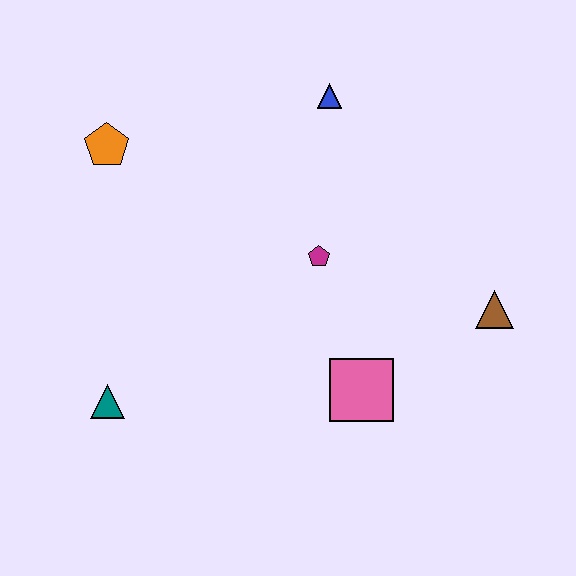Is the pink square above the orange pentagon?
No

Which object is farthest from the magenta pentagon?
The teal triangle is farthest from the magenta pentagon.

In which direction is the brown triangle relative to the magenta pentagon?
The brown triangle is to the right of the magenta pentagon.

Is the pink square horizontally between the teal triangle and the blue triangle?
No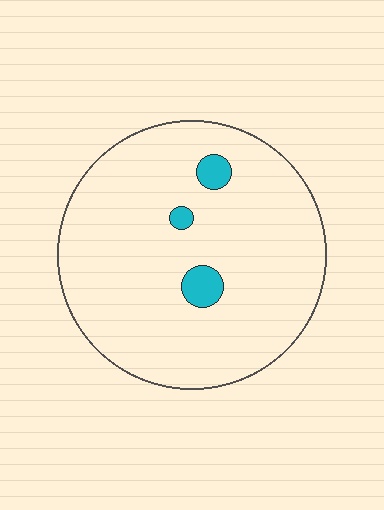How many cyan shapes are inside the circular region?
3.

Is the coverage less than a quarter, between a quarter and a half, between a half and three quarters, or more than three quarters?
Less than a quarter.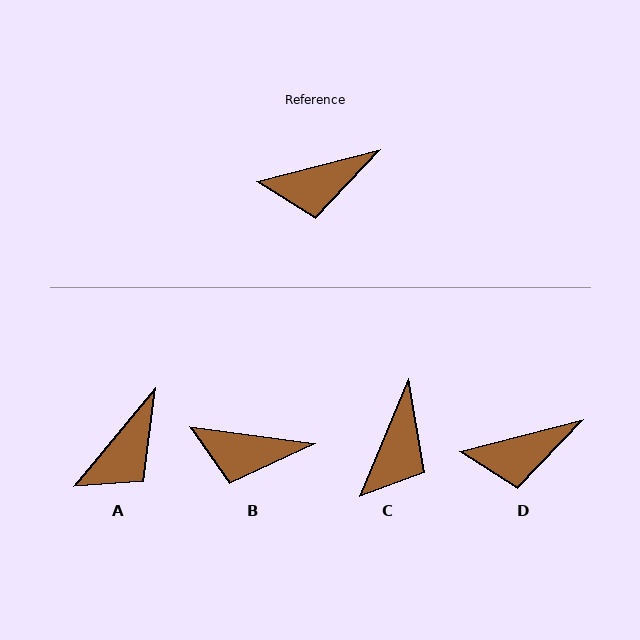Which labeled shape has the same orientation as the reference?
D.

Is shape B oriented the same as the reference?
No, it is off by about 22 degrees.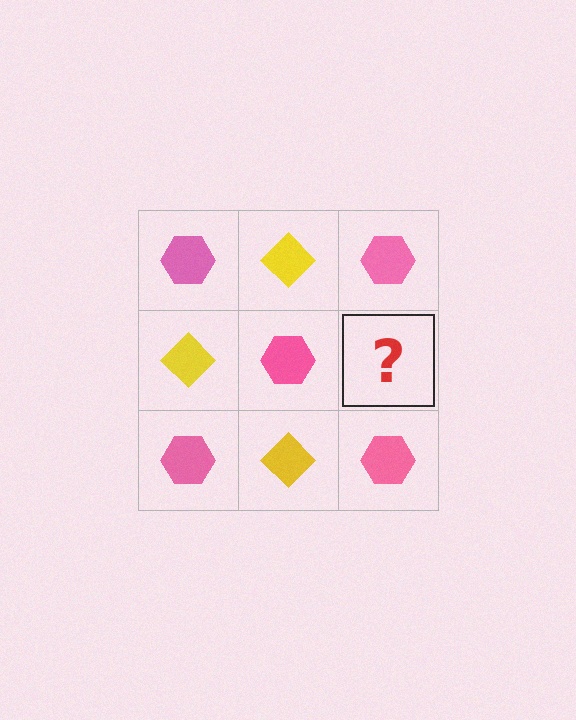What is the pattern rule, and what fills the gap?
The rule is that it alternates pink hexagon and yellow diamond in a checkerboard pattern. The gap should be filled with a yellow diamond.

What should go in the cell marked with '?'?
The missing cell should contain a yellow diamond.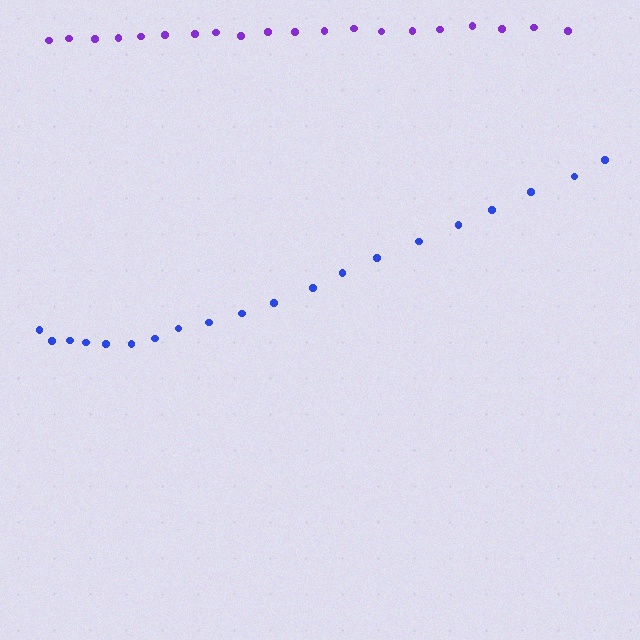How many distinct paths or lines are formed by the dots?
There are 2 distinct paths.